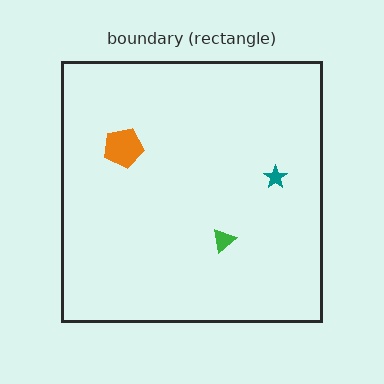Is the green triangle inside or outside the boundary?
Inside.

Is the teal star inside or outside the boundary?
Inside.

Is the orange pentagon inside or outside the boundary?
Inside.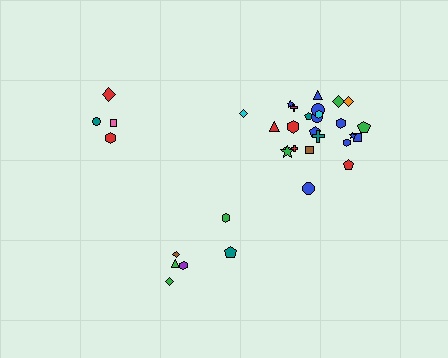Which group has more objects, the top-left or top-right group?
The top-right group.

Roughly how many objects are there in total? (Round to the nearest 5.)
Roughly 35 objects in total.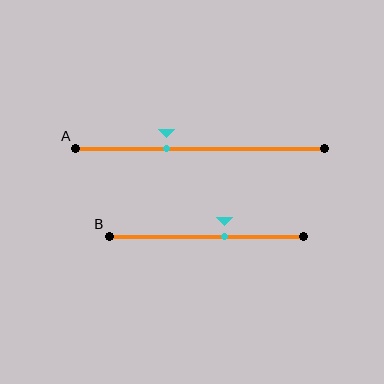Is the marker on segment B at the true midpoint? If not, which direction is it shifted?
No, the marker on segment B is shifted to the right by about 9% of the segment length.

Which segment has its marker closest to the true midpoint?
Segment B has its marker closest to the true midpoint.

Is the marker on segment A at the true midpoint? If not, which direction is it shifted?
No, the marker on segment A is shifted to the left by about 14% of the segment length.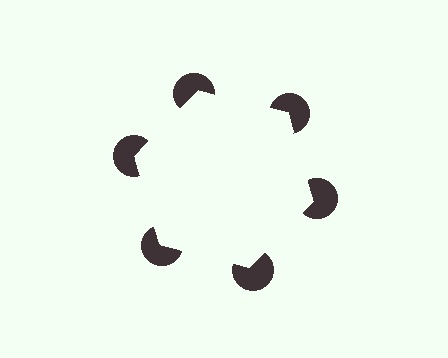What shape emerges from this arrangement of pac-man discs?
An illusory hexagon — its edges are inferred from the aligned wedge cuts in the pac-man discs, not physically drawn.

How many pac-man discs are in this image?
There are 6 — one at each vertex of the illusory hexagon.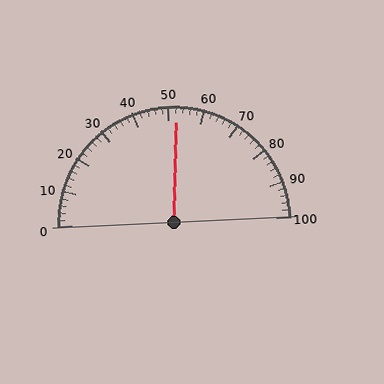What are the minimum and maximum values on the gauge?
The gauge ranges from 0 to 100.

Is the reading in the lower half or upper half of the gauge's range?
The reading is in the upper half of the range (0 to 100).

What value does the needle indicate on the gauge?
The needle indicates approximately 52.